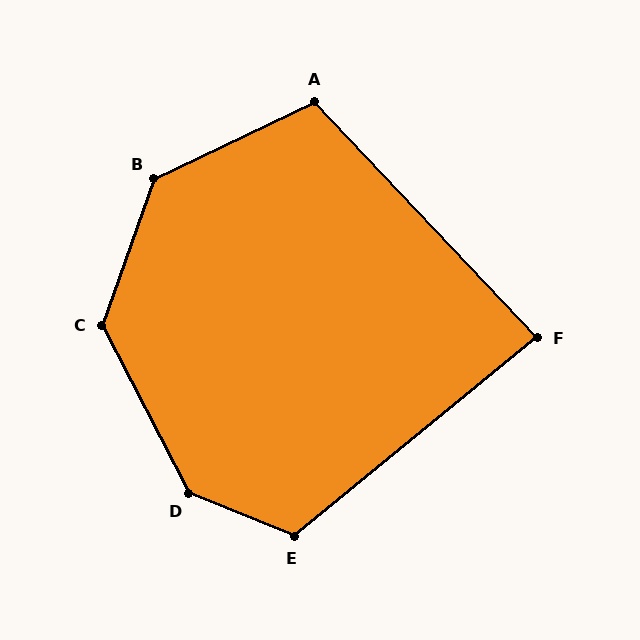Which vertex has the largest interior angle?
D, at approximately 139 degrees.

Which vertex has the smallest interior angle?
F, at approximately 86 degrees.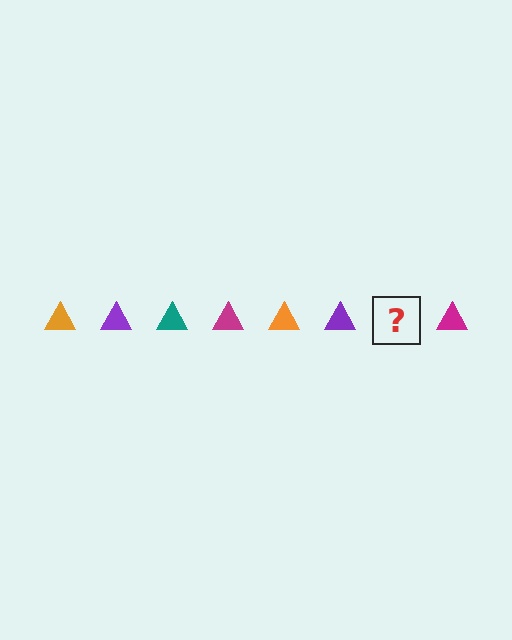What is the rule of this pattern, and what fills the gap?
The rule is that the pattern cycles through orange, purple, teal, magenta triangles. The gap should be filled with a teal triangle.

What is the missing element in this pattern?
The missing element is a teal triangle.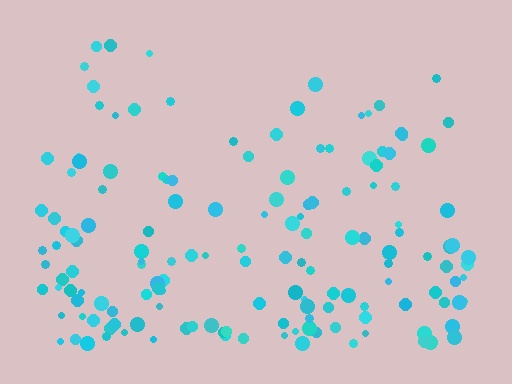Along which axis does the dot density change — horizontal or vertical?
Vertical.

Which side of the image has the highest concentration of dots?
The bottom.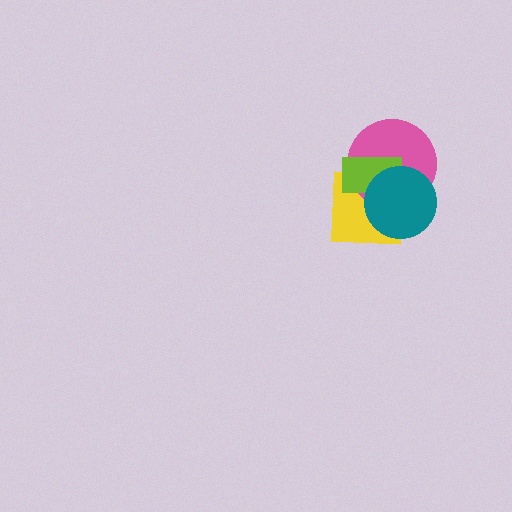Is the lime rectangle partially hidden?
Yes, it is partially covered by another shape.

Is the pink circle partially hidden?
Yes, it is partially covered by another shape.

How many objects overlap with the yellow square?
3 objects overlap with the yellow square.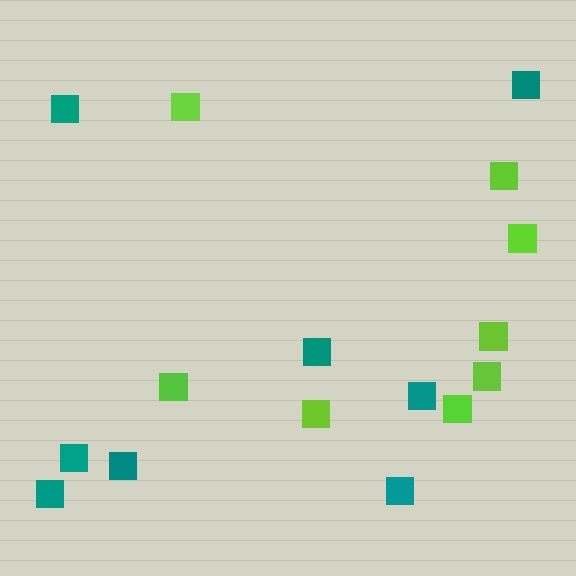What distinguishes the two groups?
There are 2 groups: one group of lime squares (8) and one group of teal squares (8).